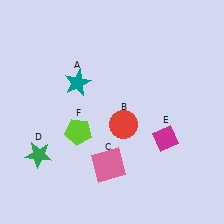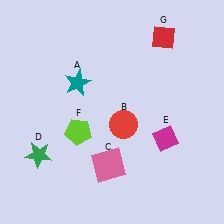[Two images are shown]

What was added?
A red diamond (G) was added in Image 2.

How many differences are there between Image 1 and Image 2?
There is 1 difference between the two images.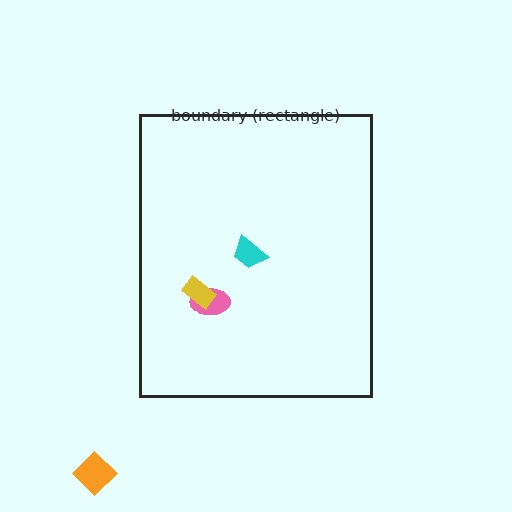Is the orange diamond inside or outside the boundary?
Outside.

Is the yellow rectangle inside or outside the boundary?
Inside.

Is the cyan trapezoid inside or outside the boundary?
Inside.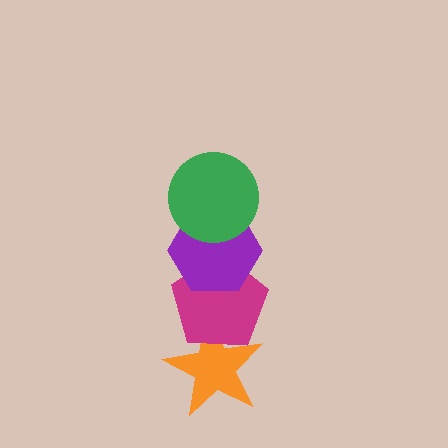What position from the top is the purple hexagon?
The purple hexagon is 2nd from the top.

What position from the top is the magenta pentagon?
The magenta pentagon is 3rd from the top.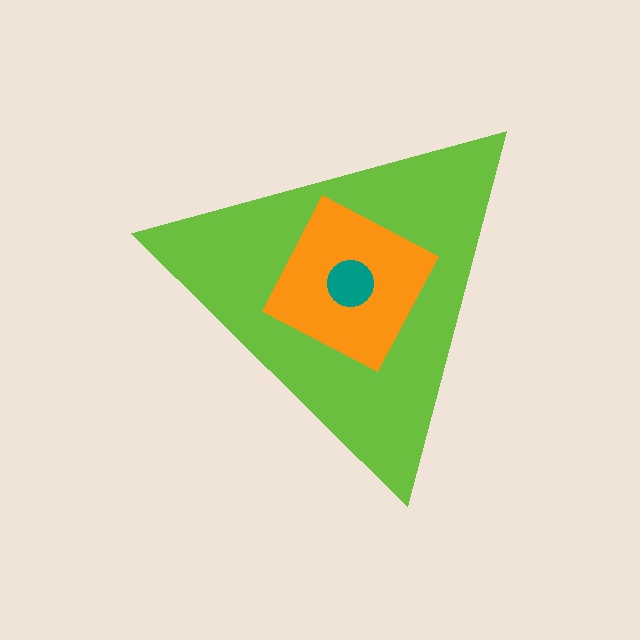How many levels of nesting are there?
3.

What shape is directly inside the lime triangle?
The orange diamond.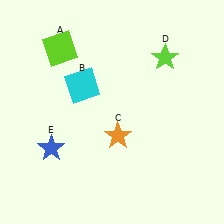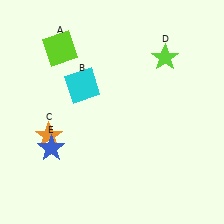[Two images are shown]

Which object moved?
The orange star (C) moved left.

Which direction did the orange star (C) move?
The orange star (C) moved left.